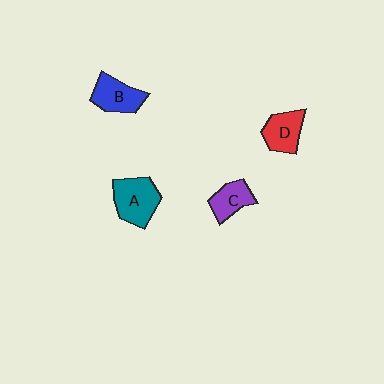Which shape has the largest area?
Shape A (teal).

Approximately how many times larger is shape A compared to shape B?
Approximately 1.2 times.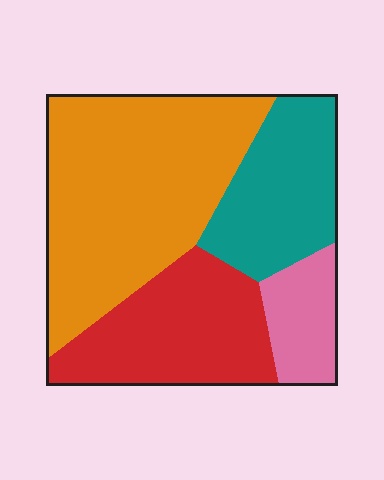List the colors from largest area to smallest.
From largest to smallest: orange, red, teal, pink.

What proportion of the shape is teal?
Teal covers roughly 20% of the shape.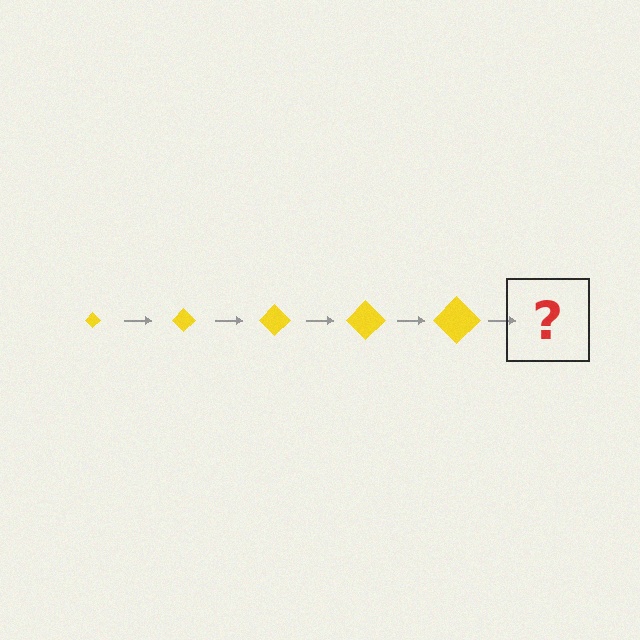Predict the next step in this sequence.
The next step is a yellow diamond, larger than the previous one.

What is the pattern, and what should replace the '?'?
The pattern is that the diamond gets progressively larger each step. The '?' should be a yellow diamond, larger than the previous one.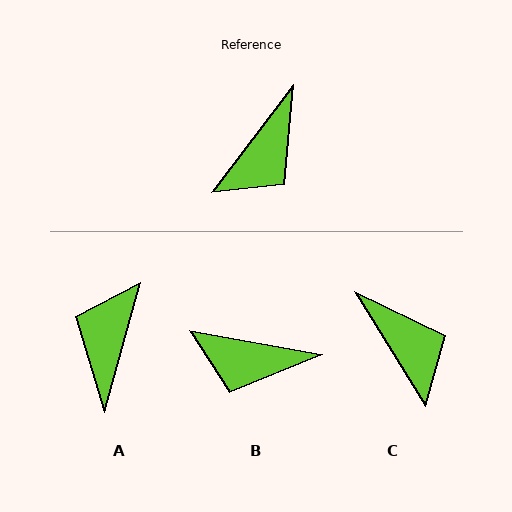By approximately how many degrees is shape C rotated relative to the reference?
Approximately 69 degrees counter-clockwise.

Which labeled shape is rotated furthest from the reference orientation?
A, about 158 degrees away.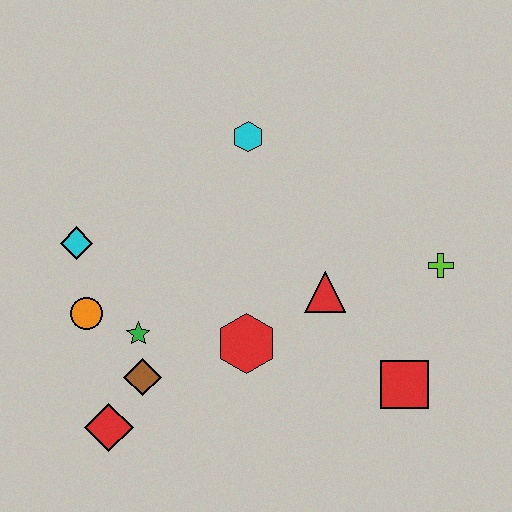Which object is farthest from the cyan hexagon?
The red diamond is farthest from the cyan hexagon.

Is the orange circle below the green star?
No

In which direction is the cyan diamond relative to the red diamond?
The cyan diamond is above the red diamond.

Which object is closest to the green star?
The brown diamond is closest to the green star.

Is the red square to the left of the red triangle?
No